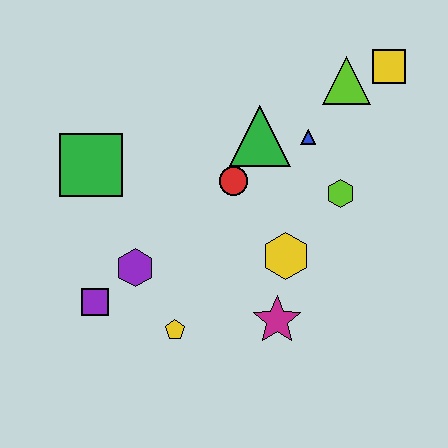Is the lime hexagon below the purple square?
No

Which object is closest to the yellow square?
The lime triangle is closest to the yellow square.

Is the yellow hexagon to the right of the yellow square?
No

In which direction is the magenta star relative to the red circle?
The magenta star is below the red circle.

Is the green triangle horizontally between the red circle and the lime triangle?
Yes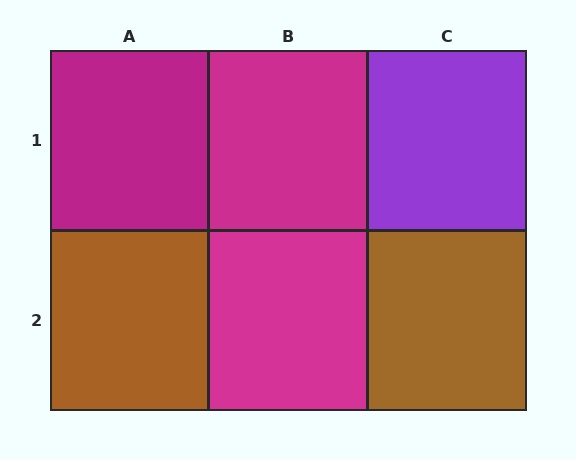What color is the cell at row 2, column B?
Magenta.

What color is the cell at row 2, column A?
Brown.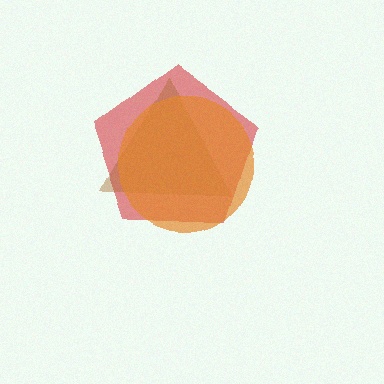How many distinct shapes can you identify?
There are 3 distinct shapes: a red pentagon, a brown triangle, an orange circle.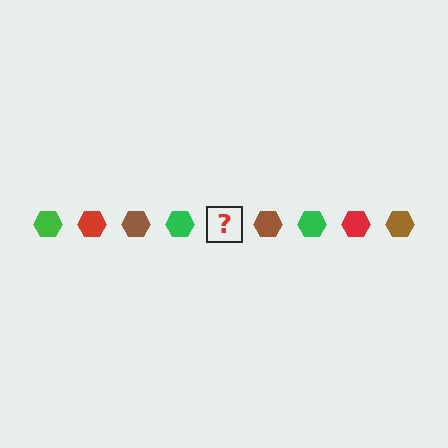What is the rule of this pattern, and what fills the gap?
The rule is that the pattern cycles through green, red, brown hexagons. The gap should be filled with a red hexagon.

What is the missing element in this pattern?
The missing element is a red hexagon.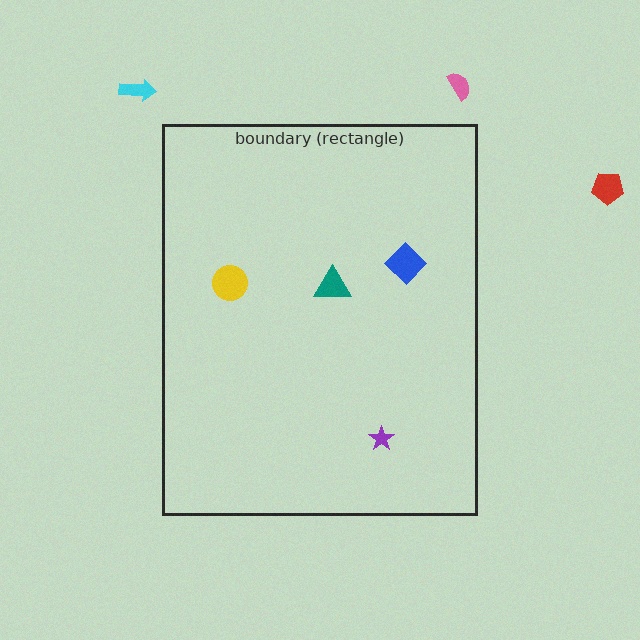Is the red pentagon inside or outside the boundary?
Outside.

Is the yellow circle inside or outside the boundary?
Inside.